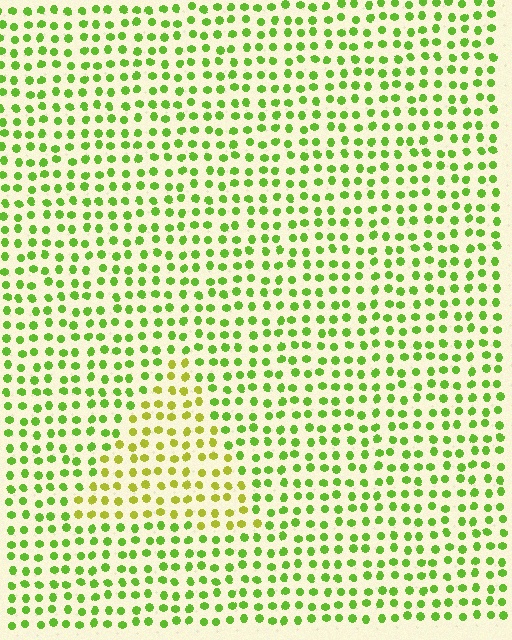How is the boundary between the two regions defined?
The boundary is defined purely by a slight shift in hue (about 32 degrees). Spacing, size, and orientation are identical on both sides.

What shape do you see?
I see a triangle.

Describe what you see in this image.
The image is filled with small lime elements in a uniform arrangement. A triangle-shaped region is visible where the elements are tinted to a slightly different hue, forming a subtle color boundary.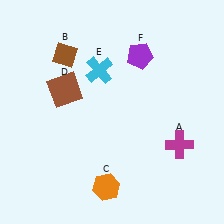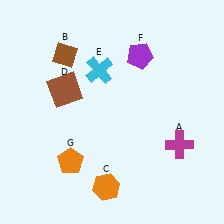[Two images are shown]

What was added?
An orange pentagon (G) was added in Image 2.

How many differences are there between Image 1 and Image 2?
There is 1 difference between the two images.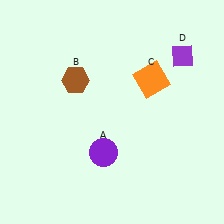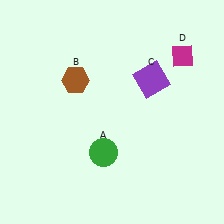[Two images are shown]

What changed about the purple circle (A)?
In Image 1, A is purple. In Image 2, it changed to green.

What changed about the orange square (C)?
In Image 1, C is orange. In Image 2, it changed to purple.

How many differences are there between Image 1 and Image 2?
There are 3 differences between the two images.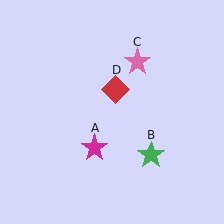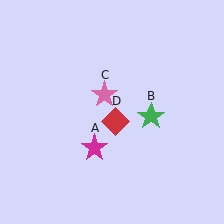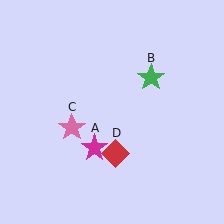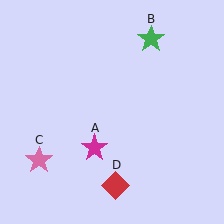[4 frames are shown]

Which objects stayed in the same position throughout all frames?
Magenta star (object A) remained stationary.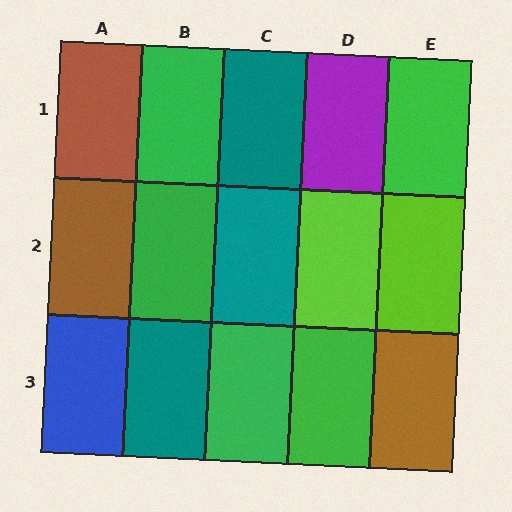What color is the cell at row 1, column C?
Teal.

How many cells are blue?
1 cell is blue.